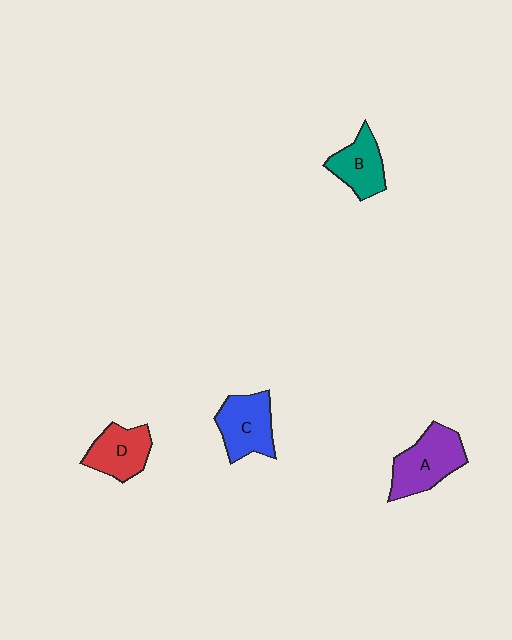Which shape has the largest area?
Shape A (purple).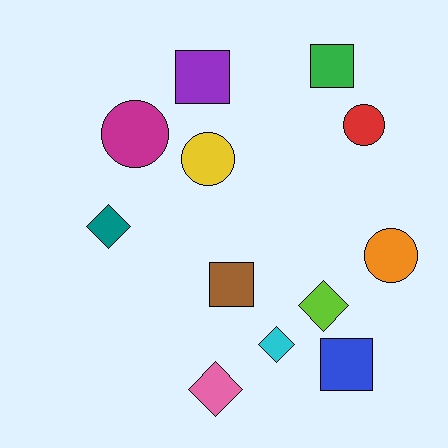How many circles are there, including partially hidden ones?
There are 4 circles.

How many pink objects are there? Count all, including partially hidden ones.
There is 1 pink object.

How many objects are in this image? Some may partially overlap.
There are 12 objects.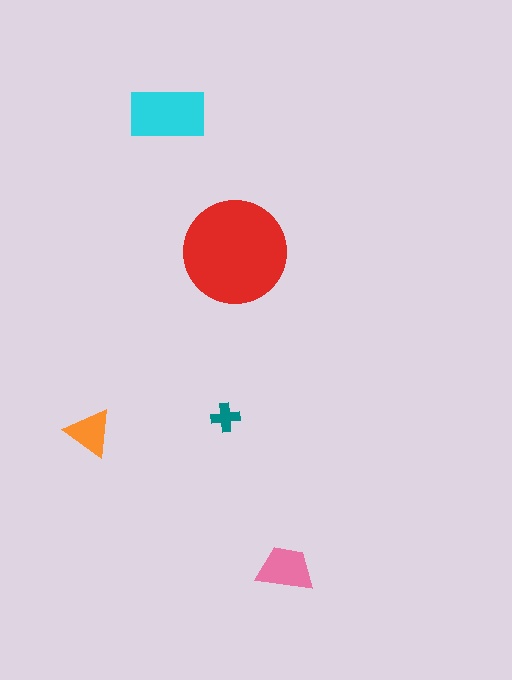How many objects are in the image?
There are 5 objects in the image.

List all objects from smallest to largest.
The teal cross, the orange triangle, the pink trapezoid, the cyan rectangle, the red circle.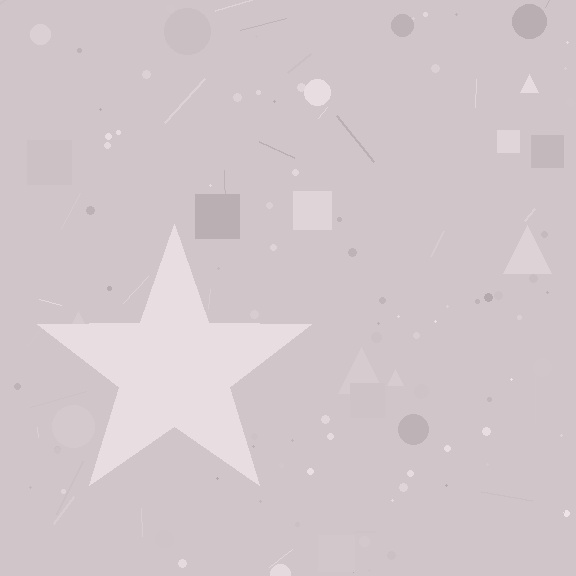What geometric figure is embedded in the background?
A star is embedded in the background.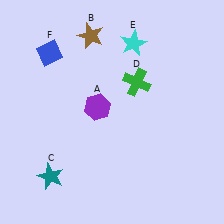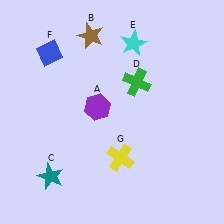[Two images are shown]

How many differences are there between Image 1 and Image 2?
There is 1 difference between the two images.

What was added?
A yellow cross (G) was added in Image 2.